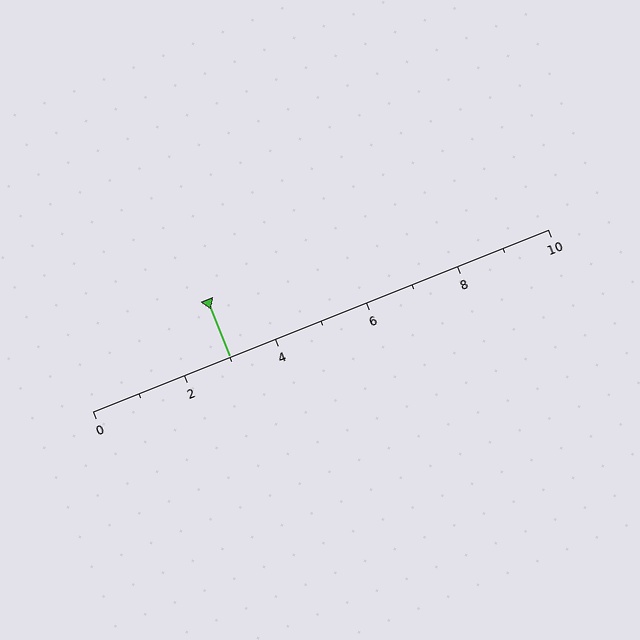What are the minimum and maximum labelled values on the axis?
The axis runs from 0 to 10.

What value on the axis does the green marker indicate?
The marker indicates approximately 3.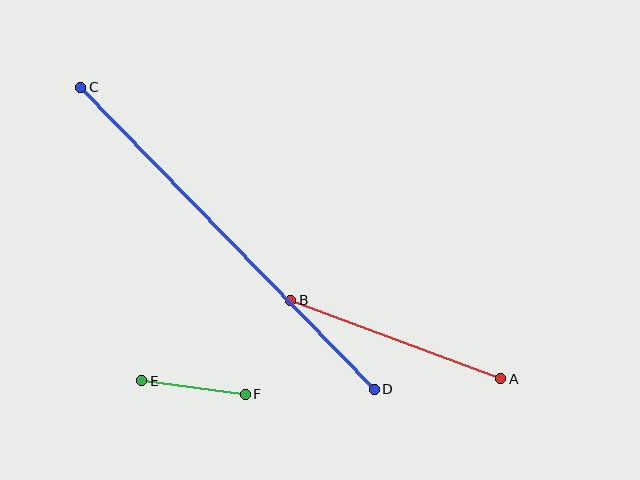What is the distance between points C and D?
The distance is approximately 421 pixels.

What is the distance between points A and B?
The distance is approximately 224 pixels.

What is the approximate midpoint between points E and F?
The midpoint is at approximately (194, 388) pixels.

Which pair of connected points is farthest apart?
Points C and D are farthest apart.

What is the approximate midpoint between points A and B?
The midpoint is at approximately (396, 340) pixels.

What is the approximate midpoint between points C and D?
The midpoint is at approximately (227, 238) pixels.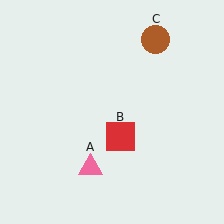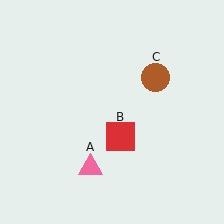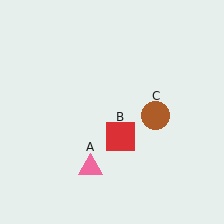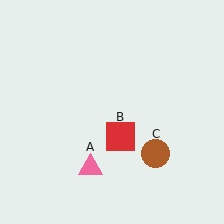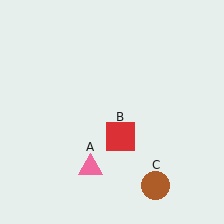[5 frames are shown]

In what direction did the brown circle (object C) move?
The brown circle (object C) moved down.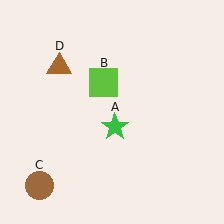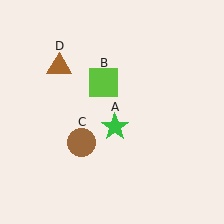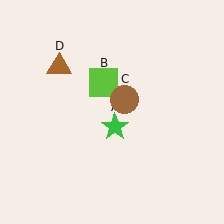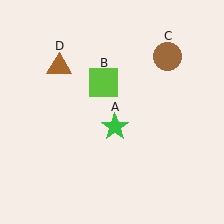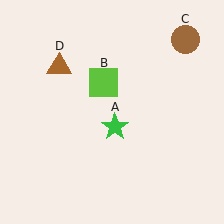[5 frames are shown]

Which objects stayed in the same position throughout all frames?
Green star (object A) and lime square (object B) and brown triangle (object D) remained stationary.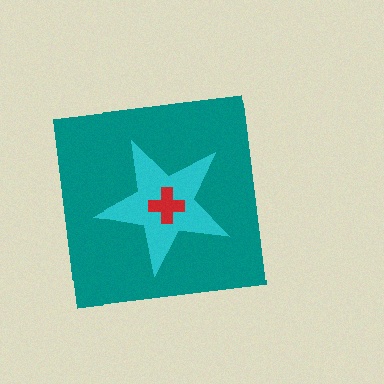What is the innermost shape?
The red cross.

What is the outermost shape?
The teal square.